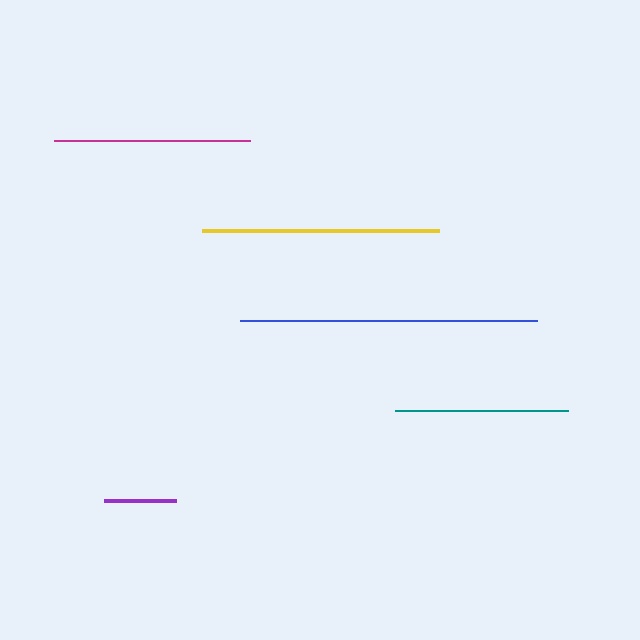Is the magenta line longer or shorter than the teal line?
The magenta line is longer than the teal line.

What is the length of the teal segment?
The teal segment is approximately 174 pixels long.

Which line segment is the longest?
The blue line is the longest at approximately 297 pixels.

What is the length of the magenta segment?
The magenta segment is approximately 196 pixels long.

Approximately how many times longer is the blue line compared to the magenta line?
The blue line is approximately 1.5 times the length of the magenta line.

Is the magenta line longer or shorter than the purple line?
The magenta line is longer than the purple line.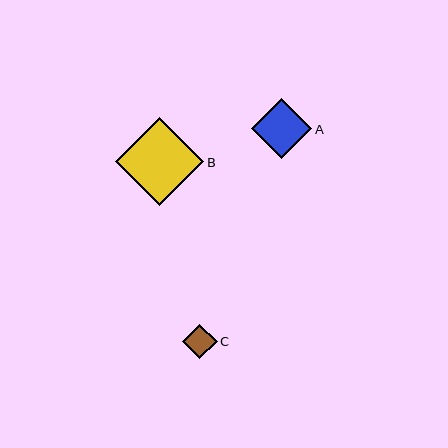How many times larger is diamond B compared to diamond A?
Diamond B is approximately 1.5 times the size of diamond A.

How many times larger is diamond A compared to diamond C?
Diamond A is approximately 1.7 times the size of diamond C.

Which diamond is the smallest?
Diamond C is the smallest with a size of approximately 35 pixels.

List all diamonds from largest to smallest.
From largest to smallest: B, A, C.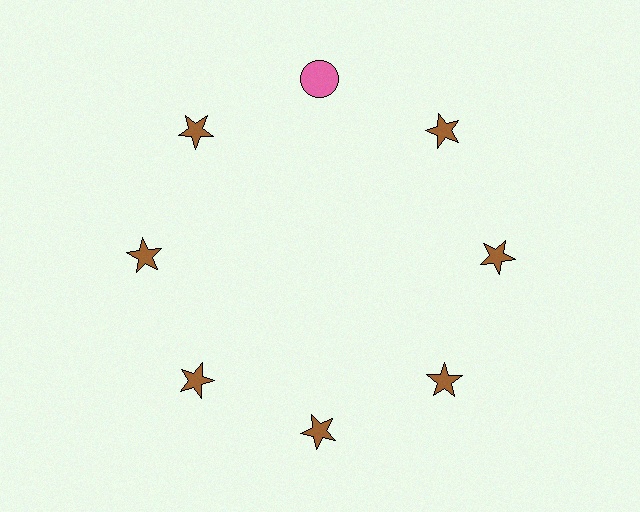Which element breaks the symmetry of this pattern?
The pink circle at roughly the 12 o'clock position breaks the symmetry. All other shapes are brown stars.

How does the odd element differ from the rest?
It differs in both color (pink instead of brown) and shape (circle instead of star).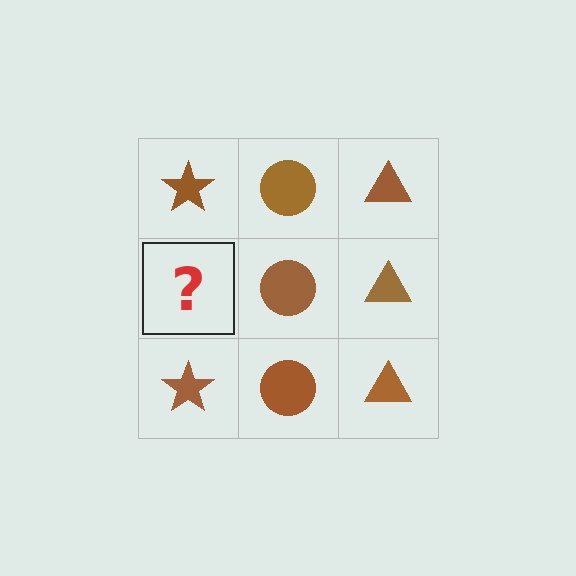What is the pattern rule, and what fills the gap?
The rule is that each column has a consistent shape. The gap should be filled with a brown star.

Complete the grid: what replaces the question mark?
The question mark should be replaced with a brown star.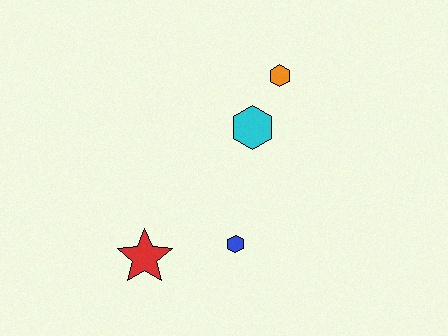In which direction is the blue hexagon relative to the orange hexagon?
The blue hexagon is below the orange hexagon.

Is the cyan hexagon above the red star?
Yes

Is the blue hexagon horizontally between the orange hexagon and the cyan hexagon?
No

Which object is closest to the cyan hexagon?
The orange hexagon is closest to the cyan hexagon.